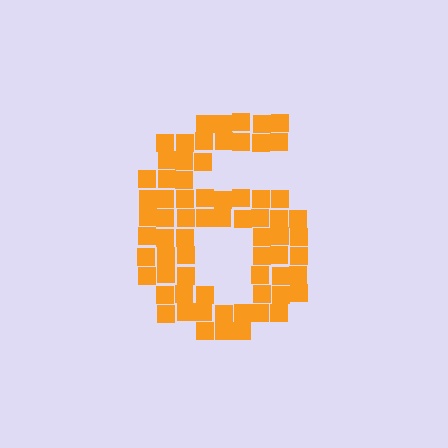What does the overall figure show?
The overall figure shows the digit 6.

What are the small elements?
The small elements are squares.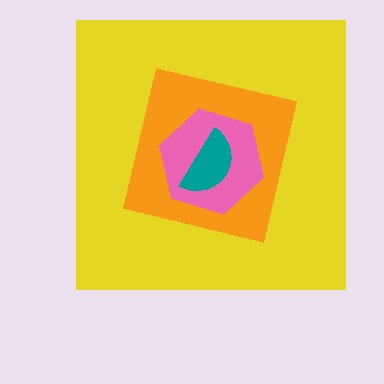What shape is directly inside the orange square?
The pink hexagon.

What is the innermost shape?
The teal semicircle.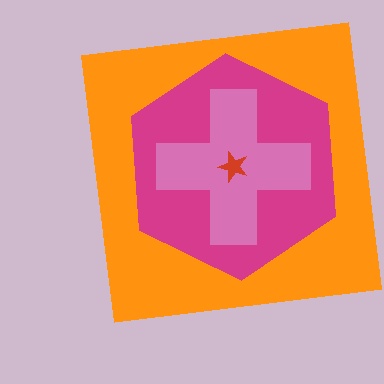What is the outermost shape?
The orange square.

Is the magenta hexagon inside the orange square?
Yes.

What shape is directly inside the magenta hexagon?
The pink cross.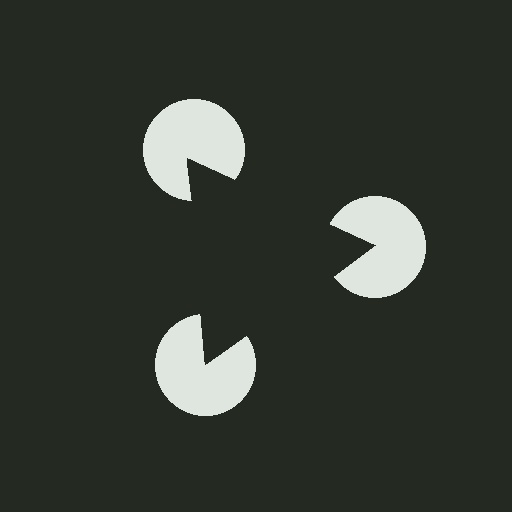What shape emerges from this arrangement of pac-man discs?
An illusory triangle — its edges are inferred from the aligned wedge cuts in the pac-man discs, not physically drawn.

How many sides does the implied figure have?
3 sides.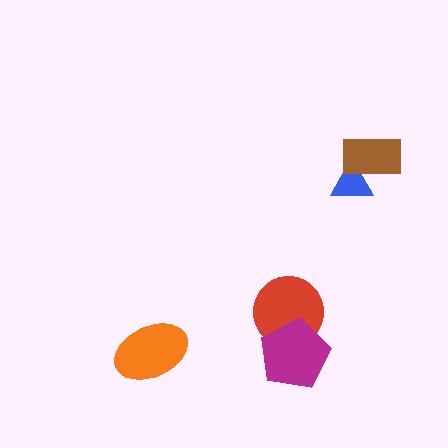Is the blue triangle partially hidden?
Yes, it is partially covered by another shape.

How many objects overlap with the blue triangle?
1 object overlaps with the blue triangle.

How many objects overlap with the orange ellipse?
0 objects overlap with the orange ellipse.